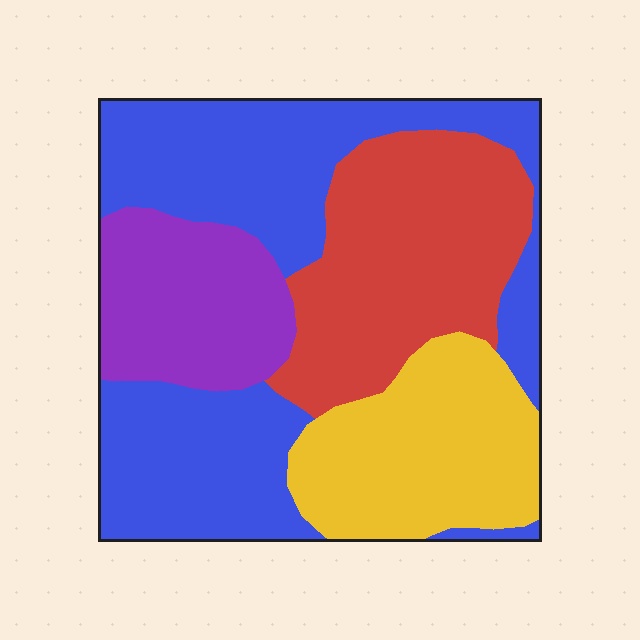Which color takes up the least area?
Purple, at roughly 15%.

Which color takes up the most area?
Blue, at roughly 40%.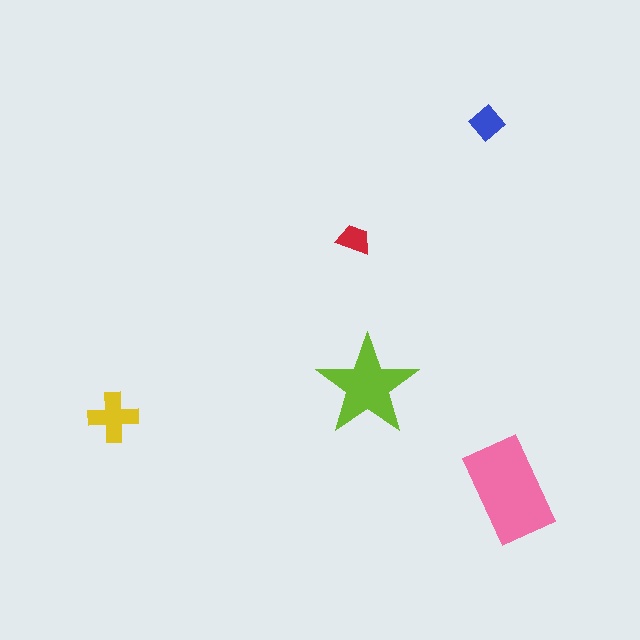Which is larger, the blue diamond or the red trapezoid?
The blue diamond.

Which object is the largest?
The pink rectangle.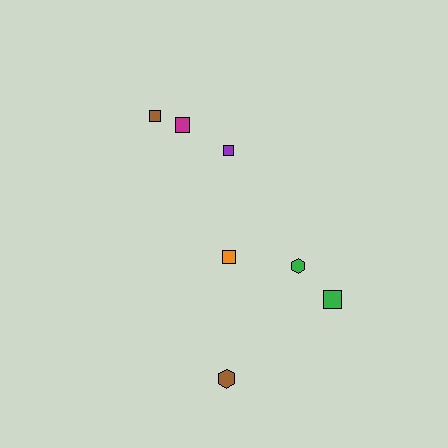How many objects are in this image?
There are 7 objects.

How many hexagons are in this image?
There are 2 hexagons.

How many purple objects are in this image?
There is 1 purple object.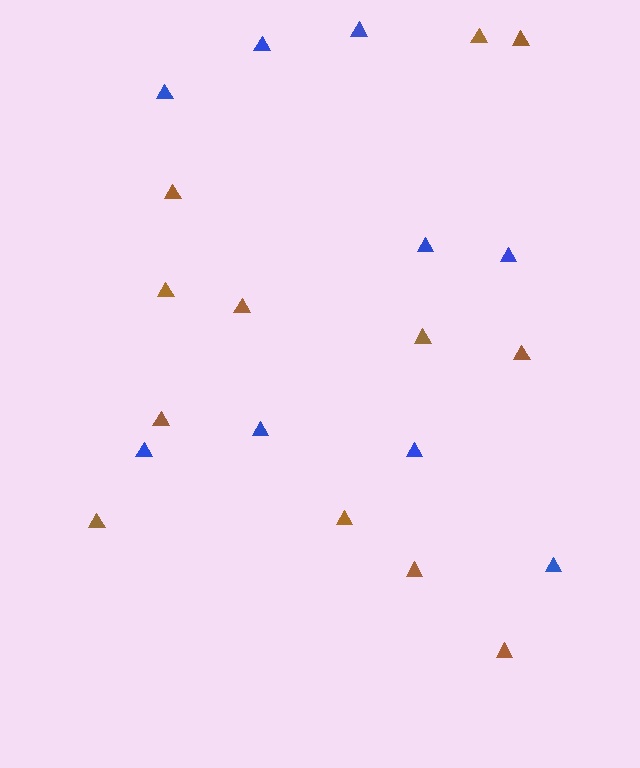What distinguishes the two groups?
There are 2 groups: one group of brown triangles (12) and one group of blue triangles (9).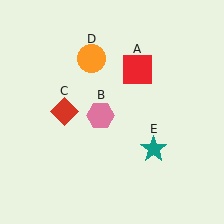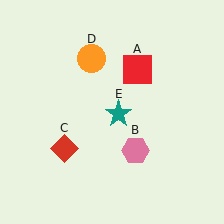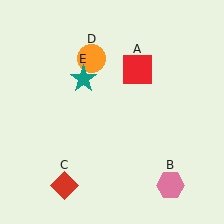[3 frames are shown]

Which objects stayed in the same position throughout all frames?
Red square (object A) and orange circle (object D) remained stationary.